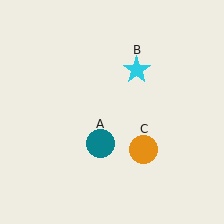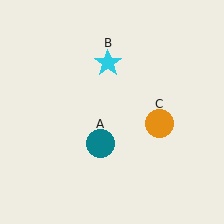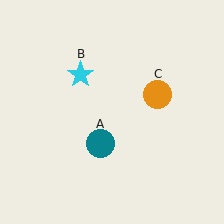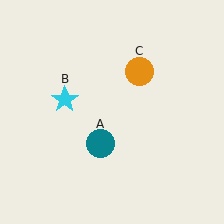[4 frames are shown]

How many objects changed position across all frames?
2 objects changed position: cyan star (object B), orange circle (object C).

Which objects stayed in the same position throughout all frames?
Teal circle (object A) remained stationary.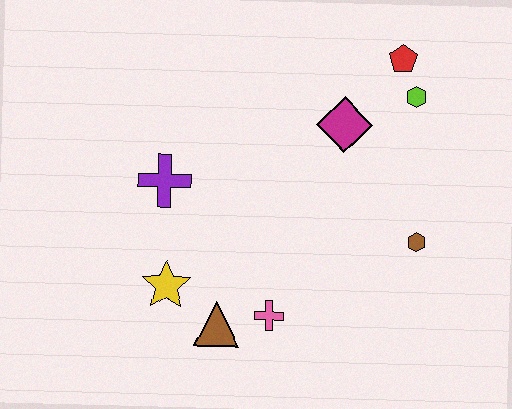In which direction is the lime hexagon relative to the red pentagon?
The lime hexagon is below the red pentagon.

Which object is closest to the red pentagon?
The lime hexagon is closest to the red pentagon.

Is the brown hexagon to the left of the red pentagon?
No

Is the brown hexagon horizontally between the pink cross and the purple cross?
No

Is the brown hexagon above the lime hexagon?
No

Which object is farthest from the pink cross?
The red pentagon is farthest from the pink cross.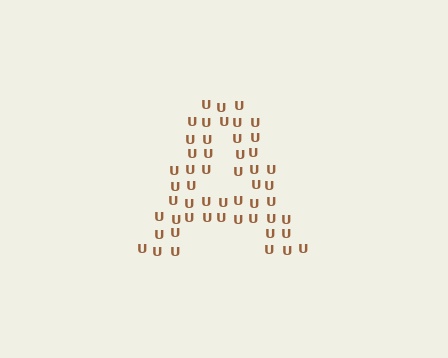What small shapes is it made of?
It is made of small letter U's.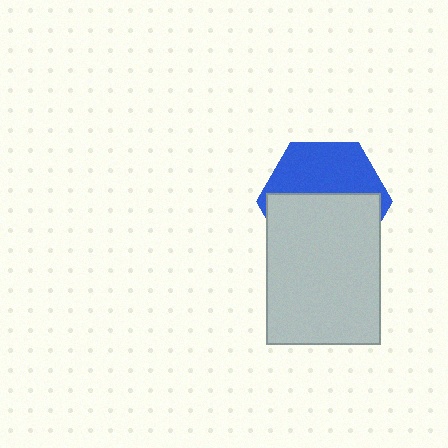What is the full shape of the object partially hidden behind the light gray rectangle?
The partially hidden object is a blue hexagon.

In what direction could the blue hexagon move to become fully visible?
The blue hexagon could move up. That would shift it out from behind the light gray rectangle entirely.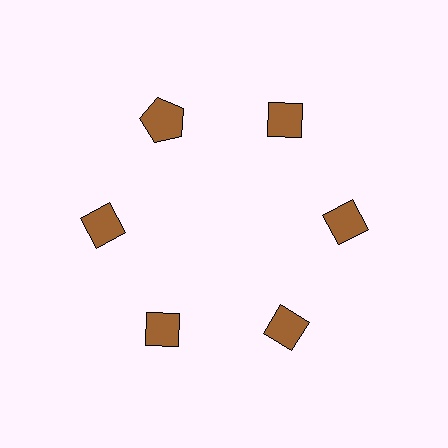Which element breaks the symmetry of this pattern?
The brown pentagon at roughly the 11 o'clock position breaks the symmetry. All other shapes are brown diamonds.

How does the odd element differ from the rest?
It has a different shape: pentagon instead of diamond.